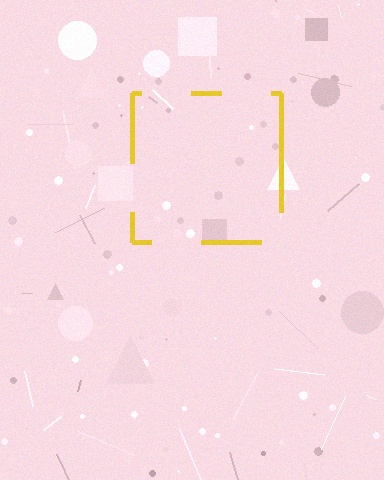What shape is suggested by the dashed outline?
The dashed outline suggests a square.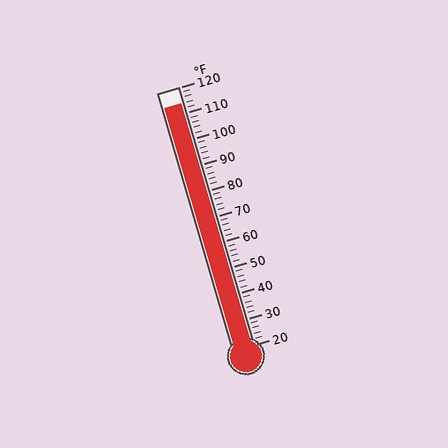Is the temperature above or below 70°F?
The temperature is above 70°F.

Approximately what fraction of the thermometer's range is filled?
The thermometer is filled to approximately 95% of its range.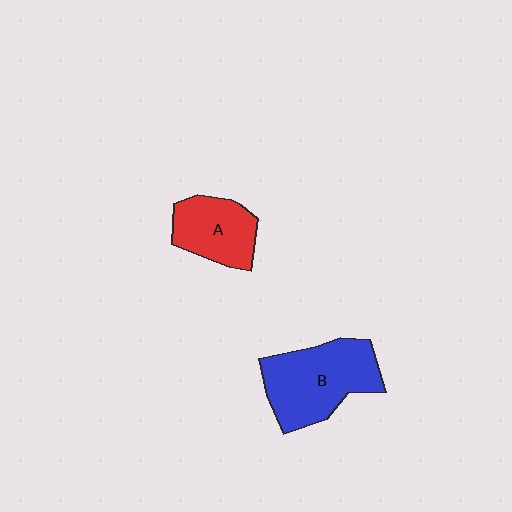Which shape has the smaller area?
Shape A (red).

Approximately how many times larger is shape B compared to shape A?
Approximately 1.5 times.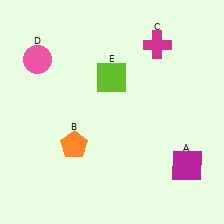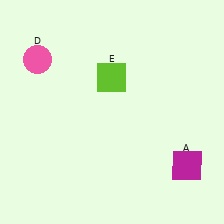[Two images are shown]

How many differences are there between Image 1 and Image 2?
There are 2 differences between the two images.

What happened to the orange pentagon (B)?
The orange pentagon (B) was removed in Image 2. It was in the bottom-left area of Image 1.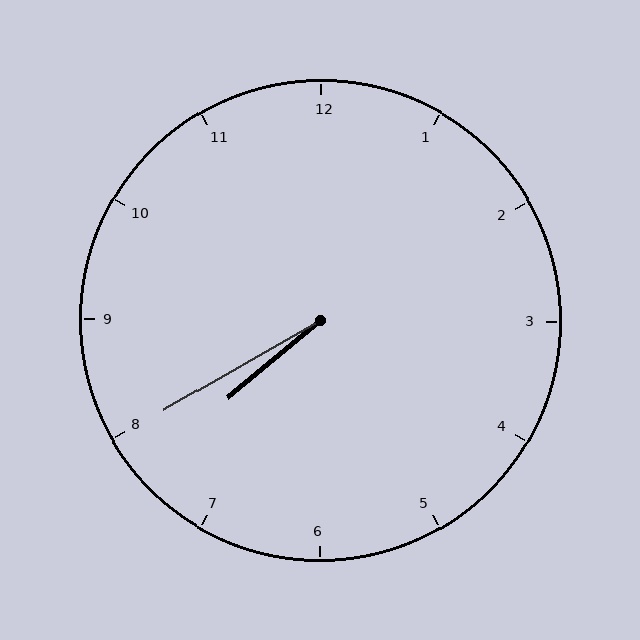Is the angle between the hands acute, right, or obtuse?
It is acute.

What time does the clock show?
7:40.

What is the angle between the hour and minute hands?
Approximately 10 degrees.